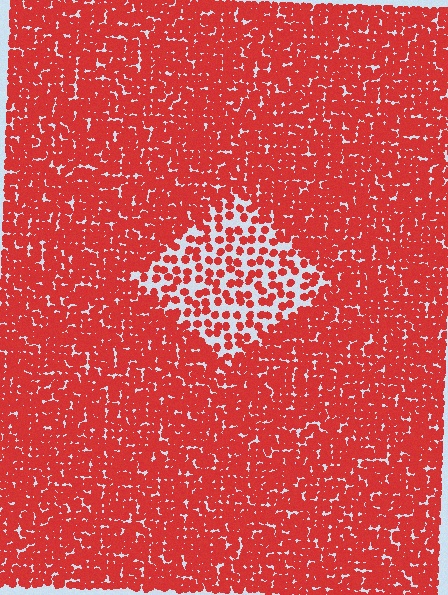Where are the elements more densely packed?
The elements are more densely packed outside the diamond boundary.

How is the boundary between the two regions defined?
The boundary is defined by a change in element density (approximately 2.4x ratio). All elements are the same color, size, and shape.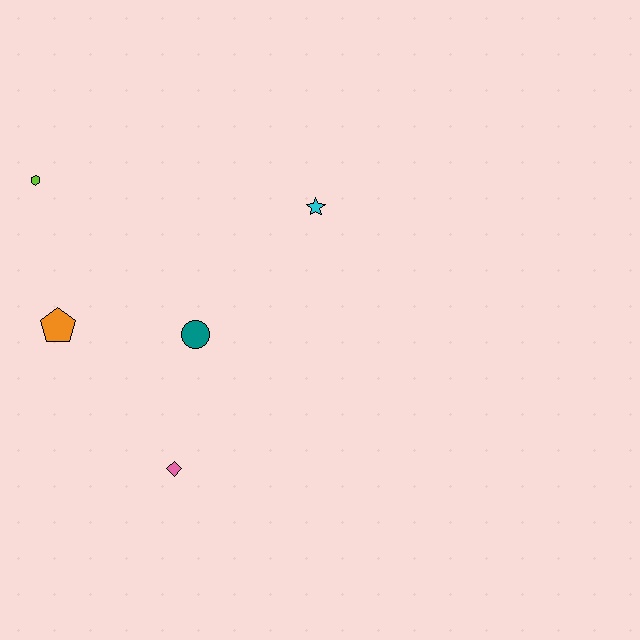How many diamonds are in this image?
There is 1 diamond.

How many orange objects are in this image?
There is 1 orange object.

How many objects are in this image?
There are 5 objects.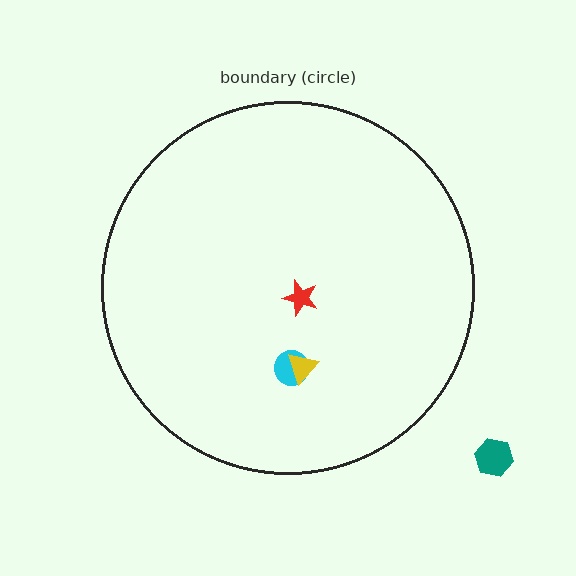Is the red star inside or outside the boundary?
Inside.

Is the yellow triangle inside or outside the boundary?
Inside.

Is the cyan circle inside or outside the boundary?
Inside.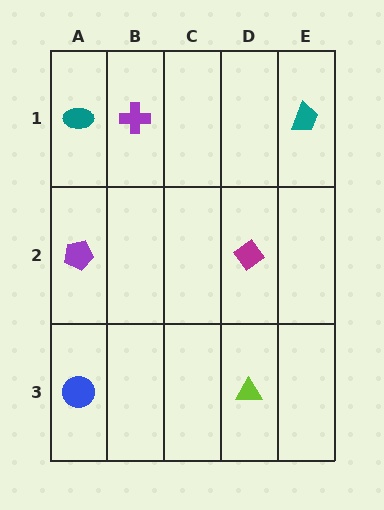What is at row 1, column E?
A teal trapezoid.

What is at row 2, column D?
A magenta diamond.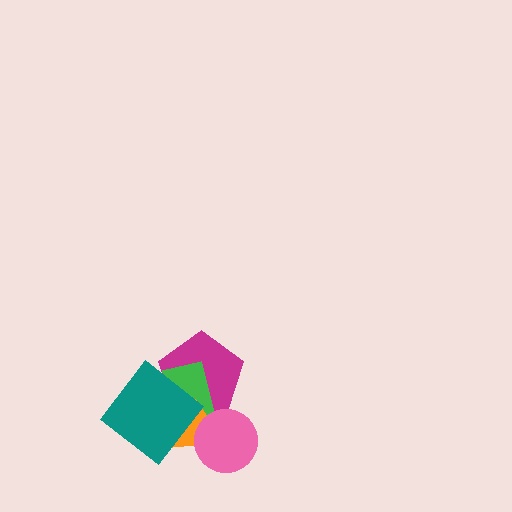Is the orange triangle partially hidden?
Yes, it is partially covered by another shape.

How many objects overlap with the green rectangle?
4 objects overlap with the green rectangle.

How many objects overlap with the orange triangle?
4 objects overlap with the orange triangle.